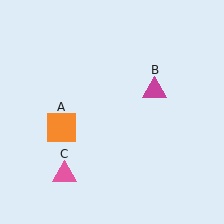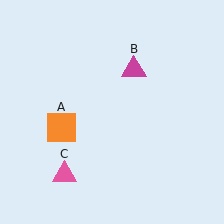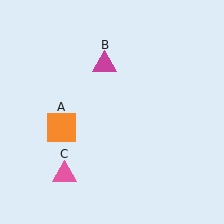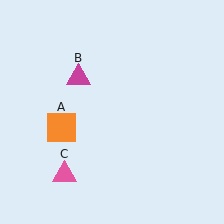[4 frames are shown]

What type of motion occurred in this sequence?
The magenta triangle (object B) rotated counterclockwise around the center of the scene.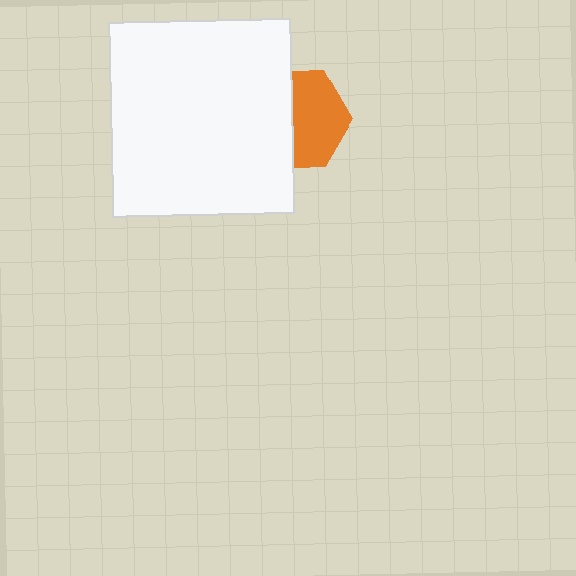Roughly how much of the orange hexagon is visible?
About half of it is visible (roughly 54%).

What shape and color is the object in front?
The object in front is a white rectangle.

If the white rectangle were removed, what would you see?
You would see the complete orange hexagon.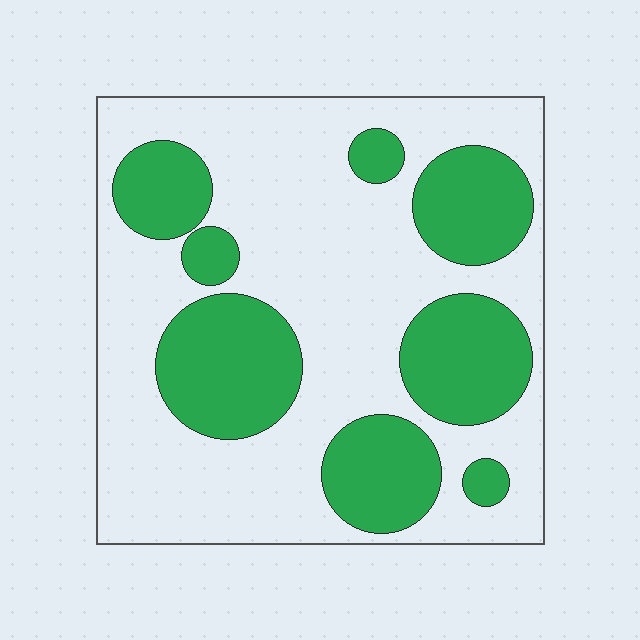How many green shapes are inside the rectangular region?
8.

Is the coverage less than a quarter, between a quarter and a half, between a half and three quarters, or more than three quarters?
Between a quarter and a half.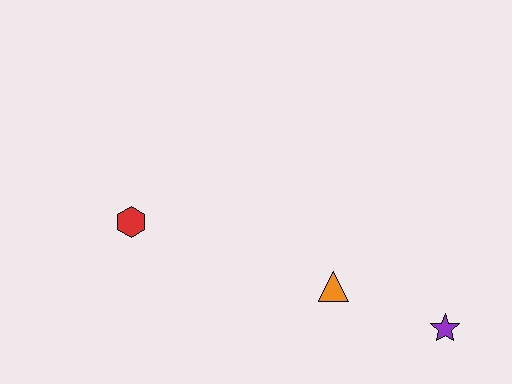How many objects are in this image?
There are 3 objects.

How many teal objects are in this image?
There are no teal objects.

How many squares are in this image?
There are no squares.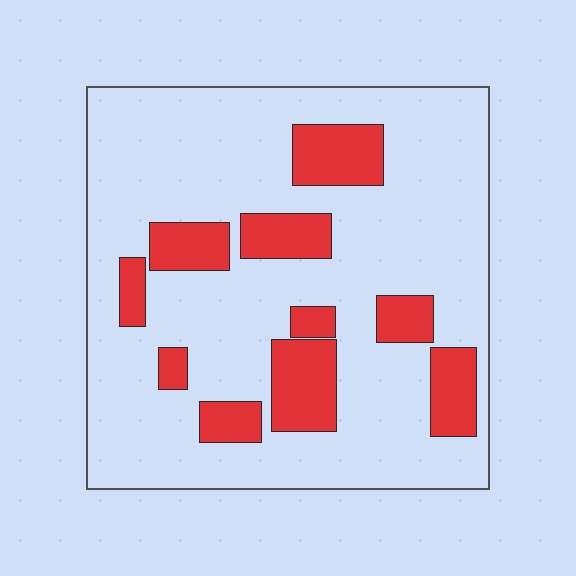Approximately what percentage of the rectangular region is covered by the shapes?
Approximately 20%.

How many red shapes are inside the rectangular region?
10.